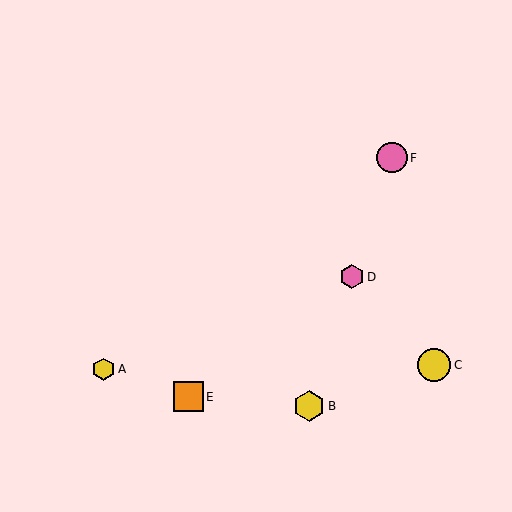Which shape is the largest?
The yellow circle (labeled C) is the largest.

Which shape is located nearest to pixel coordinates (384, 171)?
The pink circle (labeled F) at (392, 158) is nearest to that location.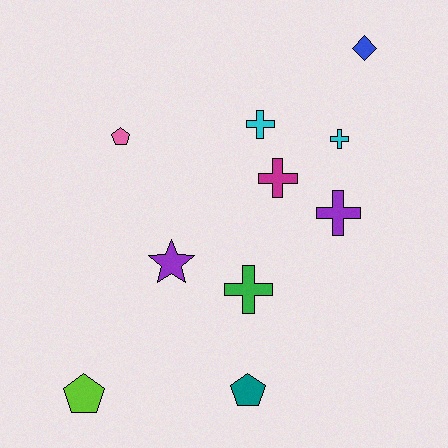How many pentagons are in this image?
There are 3 pentagons.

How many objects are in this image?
There are 10 objects.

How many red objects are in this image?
There are no red objects.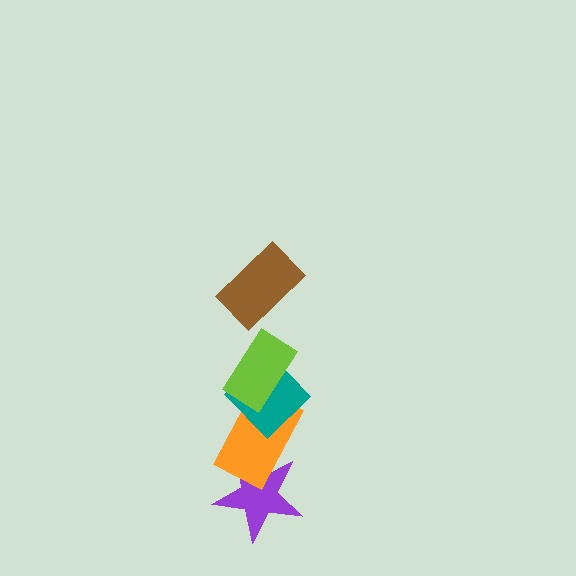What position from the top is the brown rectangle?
The brown rectangle is 1st from the top.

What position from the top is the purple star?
The purple star is 5th from the top.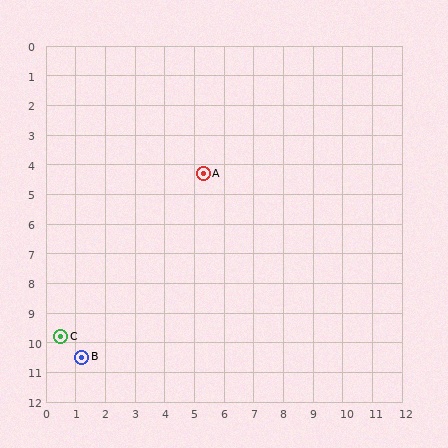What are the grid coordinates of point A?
Point A is at approximately (5.3, 4.3).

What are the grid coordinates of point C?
Point C is at approximately (0.5, 9.8).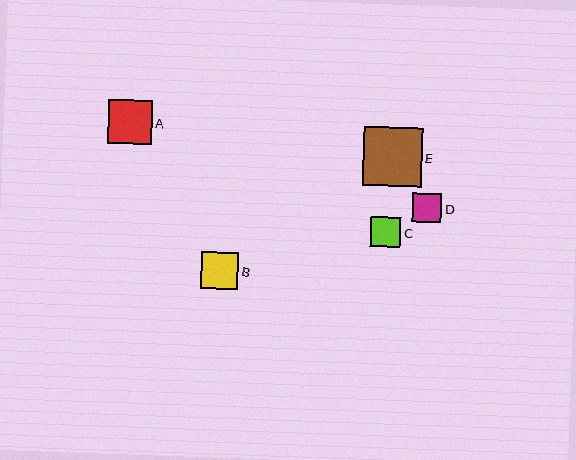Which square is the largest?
Square E is the largest with a size of approximately 59 pixels.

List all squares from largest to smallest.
From largest to smallest: E, A, B, C, D.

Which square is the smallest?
Square D is the smallest with a size of approximately 29 pixels.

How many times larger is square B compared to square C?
Square B is approximately 1.2 times the size of square C.